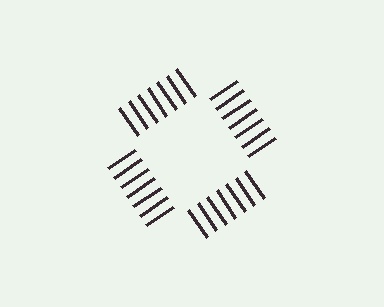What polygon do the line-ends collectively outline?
An illusory square — the line segments terminate on its edges but no continuous stroke is drawn.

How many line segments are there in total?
28 — 7 along each of the 4 edges.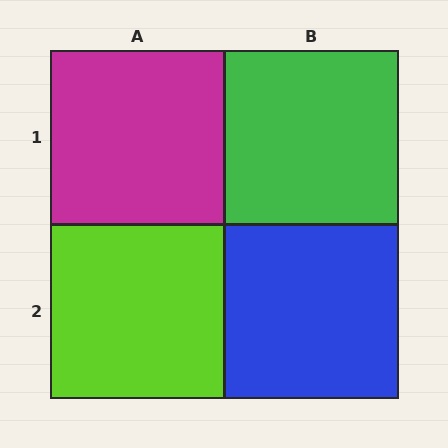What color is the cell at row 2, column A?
Lime.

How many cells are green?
1 cell is green.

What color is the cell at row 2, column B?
Blue.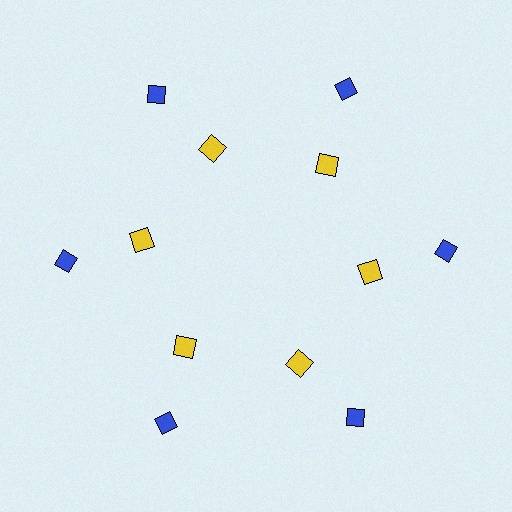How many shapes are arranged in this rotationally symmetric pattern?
There are 12 shapes, arranged in 6 groups of 2.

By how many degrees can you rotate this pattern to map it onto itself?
The pattern maps onto itself every 60 degrees of rotation.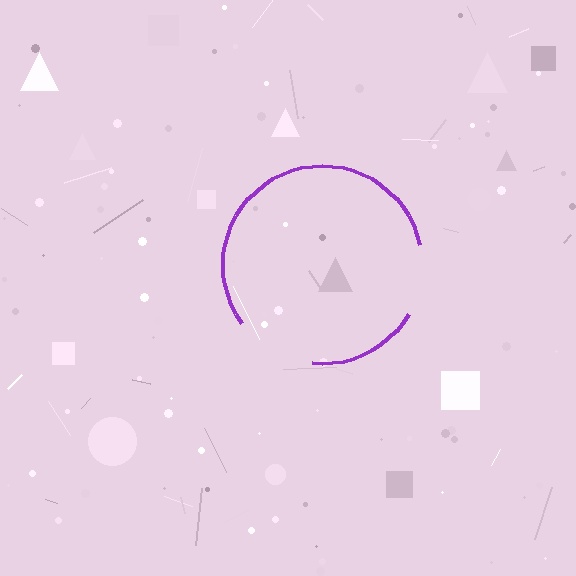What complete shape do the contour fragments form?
The contour fragments form a circle.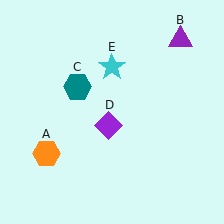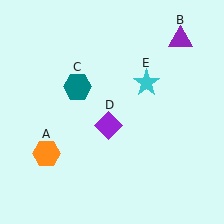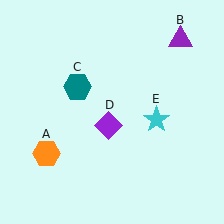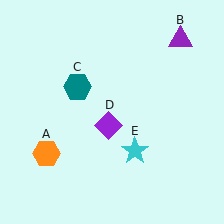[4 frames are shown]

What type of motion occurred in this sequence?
The cyan star (object E) rotated clockwise around the center of the scene.